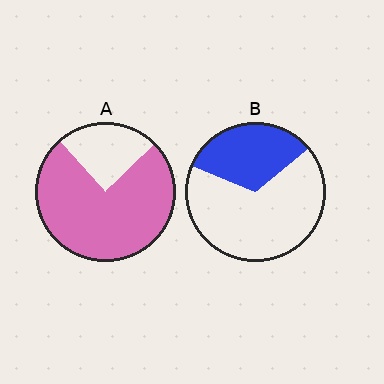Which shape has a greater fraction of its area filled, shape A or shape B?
Shape A.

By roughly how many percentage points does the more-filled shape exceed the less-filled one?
By roughly 45 percentage points (A over B).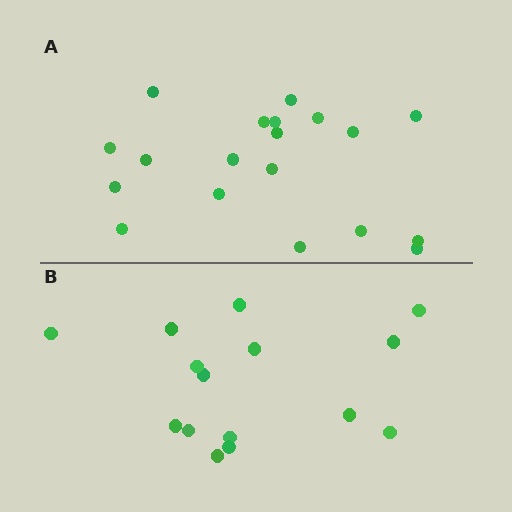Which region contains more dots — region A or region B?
Region A (the top region) has more dots.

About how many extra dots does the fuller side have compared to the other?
Region A has about 4 more dots than region B.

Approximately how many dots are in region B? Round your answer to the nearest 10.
About 20 dots. (The exact count is 15, which rounds to 20.)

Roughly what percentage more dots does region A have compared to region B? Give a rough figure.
About 25% more.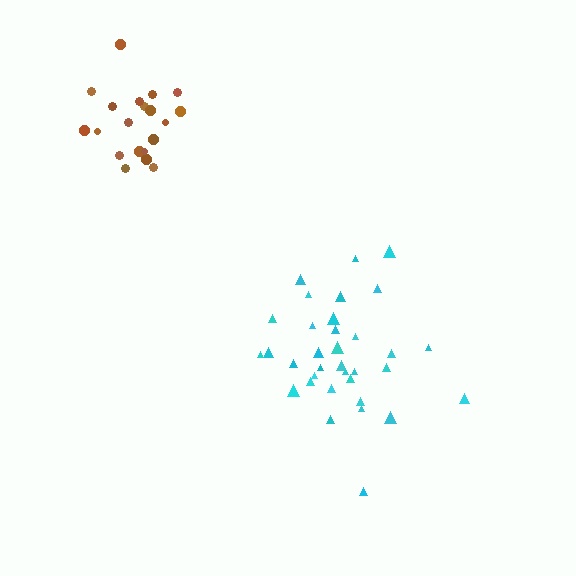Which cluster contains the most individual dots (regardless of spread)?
Cyan (34).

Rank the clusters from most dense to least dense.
brown, cyan.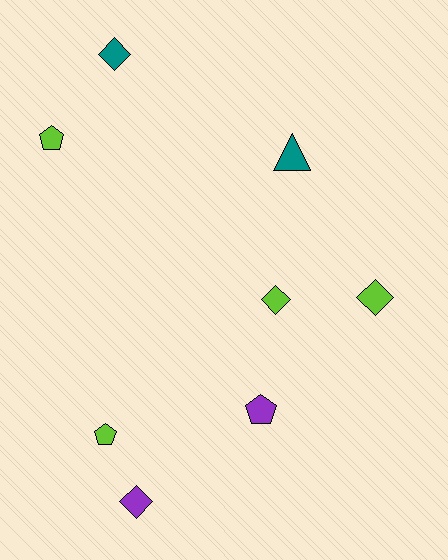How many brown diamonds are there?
There are no brown diamonds.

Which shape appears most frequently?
Diamond, with 4 objects.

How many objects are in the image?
There are 8 objects.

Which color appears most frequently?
Lime, with 4 objects.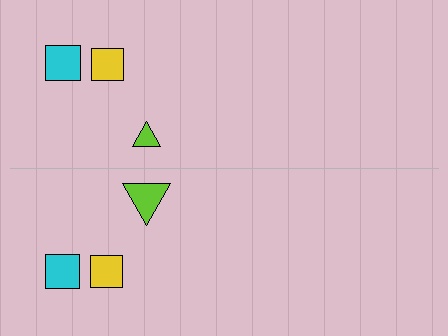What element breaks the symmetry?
The lime triangle on the bottom side has a different size than its mirror counterpart.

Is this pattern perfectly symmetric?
No, the pattern is not perfectly symmetric. The lime triangle on the bottom side has a different size than its mirror counterpart.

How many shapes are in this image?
There are 6 shapes in this image.